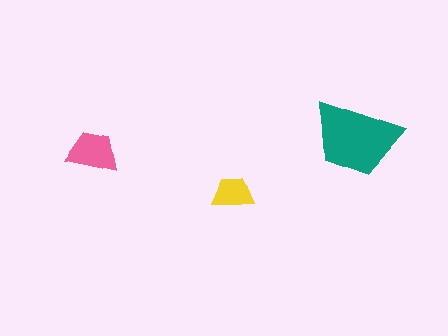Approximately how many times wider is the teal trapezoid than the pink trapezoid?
About 1.5 times wider.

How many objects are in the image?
There are 3 objects in the image.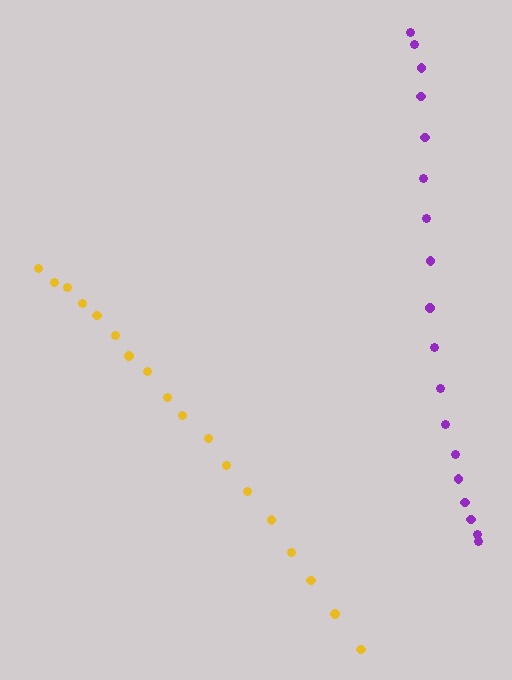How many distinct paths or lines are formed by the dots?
There are 2 distinct paths.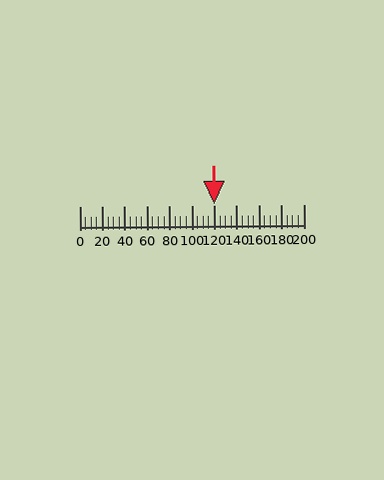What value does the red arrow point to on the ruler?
The red arrow points to approximately 120.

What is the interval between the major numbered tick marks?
The major tick marks are spaced 20 units apart.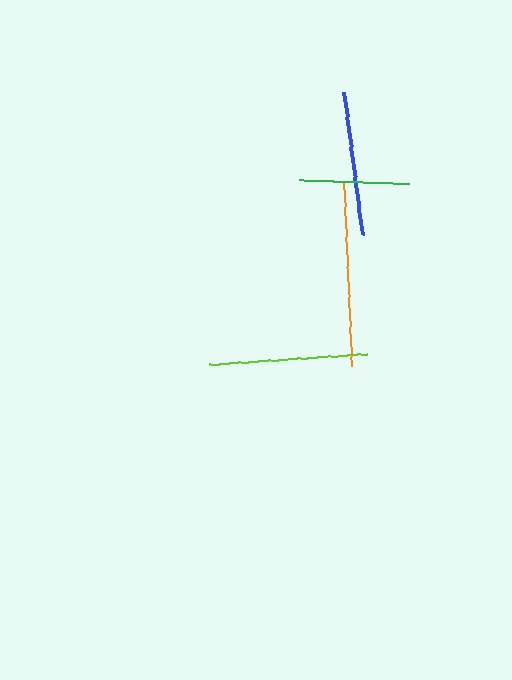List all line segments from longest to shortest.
From longest to shortest: orange, lime, blue, green.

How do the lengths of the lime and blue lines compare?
The lime and blue lines are approximately the same length.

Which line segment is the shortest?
The green line is the shortest at approximately 109 pixels.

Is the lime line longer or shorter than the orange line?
The orange line is longer than the lime line.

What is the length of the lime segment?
The lime segment is approximately 158 pixels long.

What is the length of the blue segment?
The blue segment is approximately 144 pixels long.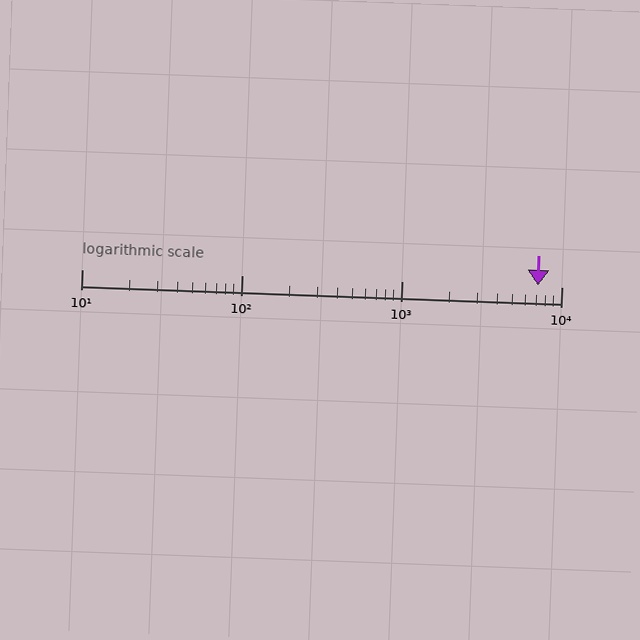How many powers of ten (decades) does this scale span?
The scale spans 3 decades, from 10 to 10000.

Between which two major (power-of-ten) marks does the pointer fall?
The pointer is between 1000 and 10000.